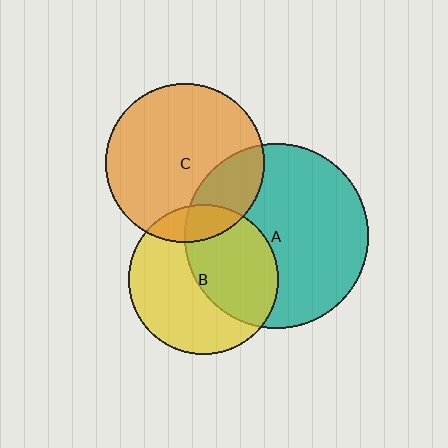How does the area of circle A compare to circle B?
Approximately 1.5 times.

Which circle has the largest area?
Circle A (teal).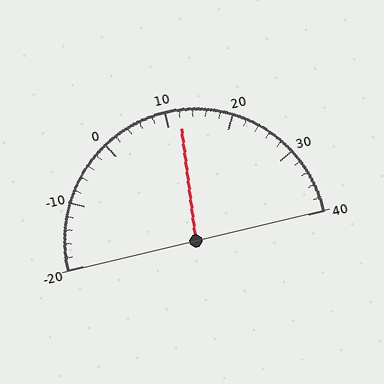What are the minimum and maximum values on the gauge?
The gauge ranges from -20 to 40.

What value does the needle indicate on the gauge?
The needle indicates approximately 12.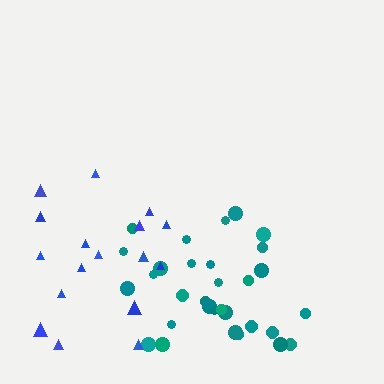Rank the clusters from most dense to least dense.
teal, blue.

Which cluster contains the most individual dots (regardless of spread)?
Teal (31).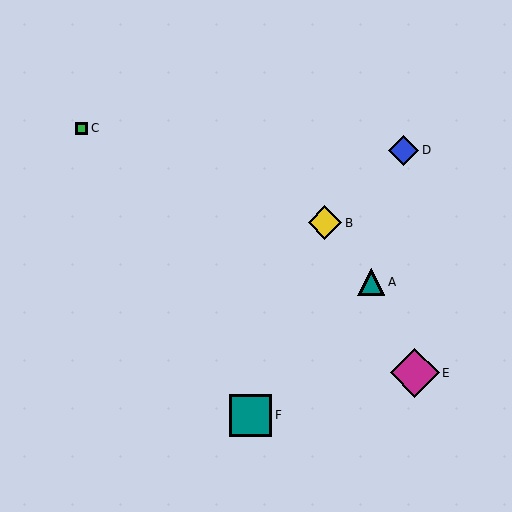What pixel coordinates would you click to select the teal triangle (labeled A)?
Click at (371, 282) to select the teal triangle A.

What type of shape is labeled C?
Shape C is a green square.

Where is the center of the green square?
The center of the green square is at (82, 128).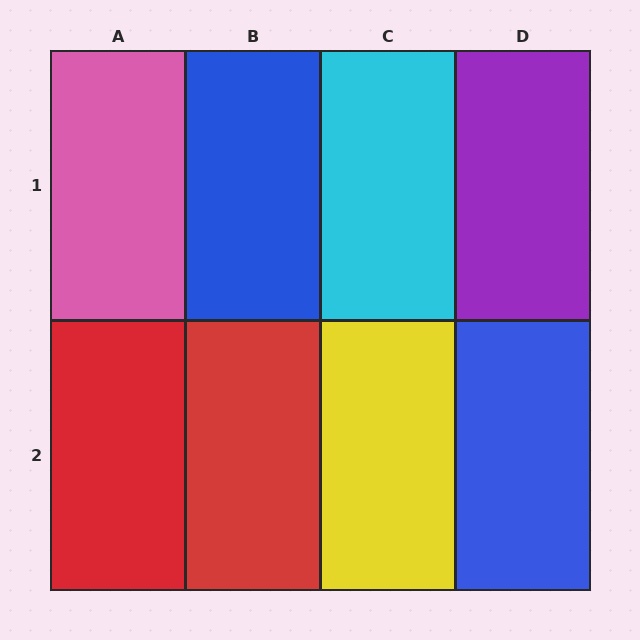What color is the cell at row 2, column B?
Red.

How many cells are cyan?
1 cell is cyan.